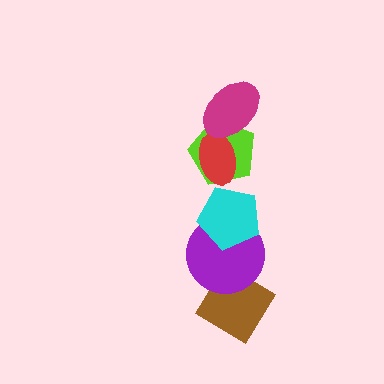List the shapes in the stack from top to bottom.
From top to bottom: the magenta ellipse, the red ellipse, the lime pentagon, the cyan pentagon, the purple circle, the brown diamond.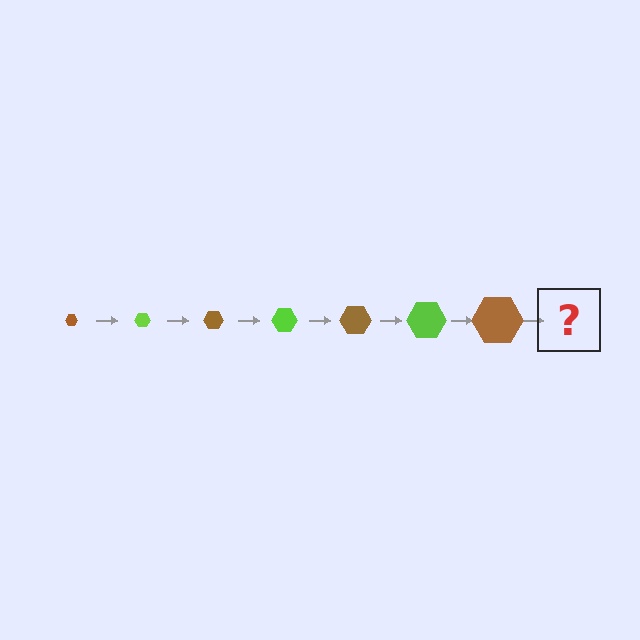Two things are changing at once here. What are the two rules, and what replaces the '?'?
The two rules are that the hexagon grows larger each step and the color cycles through brown and lime. The '?' should be a lime hexagon, larger than the previous one.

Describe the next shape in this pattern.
It should be a lime hexagon, larger than the previous one.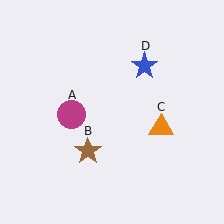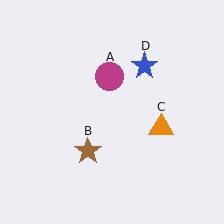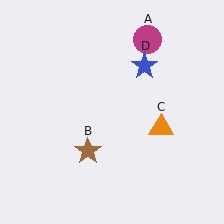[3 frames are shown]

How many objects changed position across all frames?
1 object changed position: magenta circle (object A).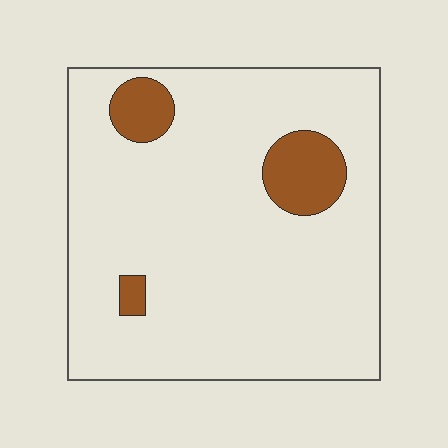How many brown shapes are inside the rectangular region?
3.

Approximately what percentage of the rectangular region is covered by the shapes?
Approximately 10%.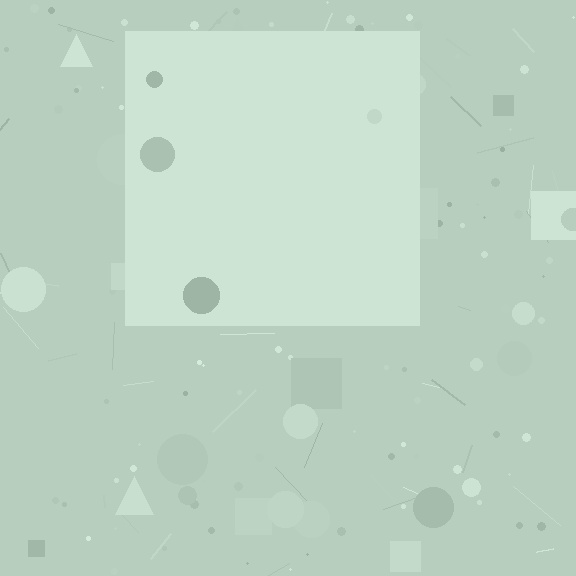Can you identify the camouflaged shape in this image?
The camouflaged shape is a square.